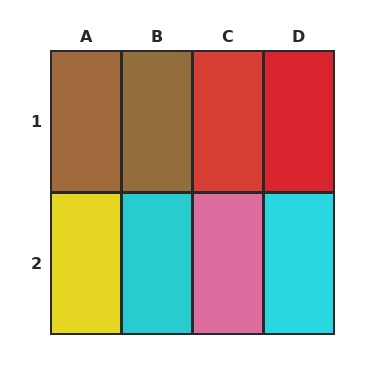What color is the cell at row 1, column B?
Brown.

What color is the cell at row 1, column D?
Red.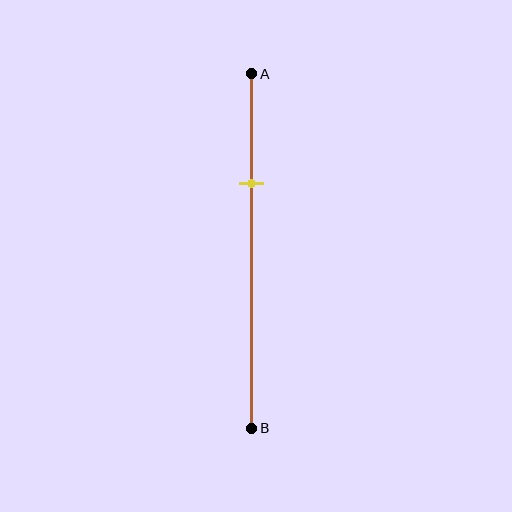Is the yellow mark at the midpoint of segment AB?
No, the mark is at about 30% from A, not at the 50% midpoint.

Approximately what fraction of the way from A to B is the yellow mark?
The yellow mark is approximately 30% of the way from A to B.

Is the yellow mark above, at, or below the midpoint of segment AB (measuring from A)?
The yellow mark is above the midpoint of segment AB.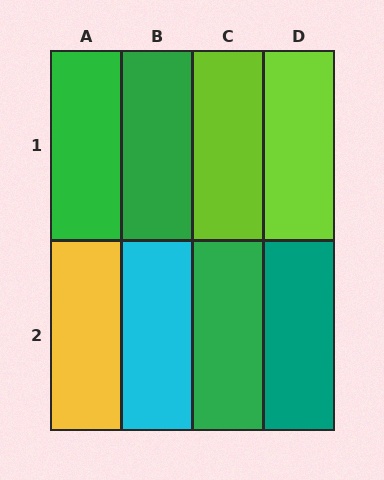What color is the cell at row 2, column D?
Teal.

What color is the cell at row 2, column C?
Green.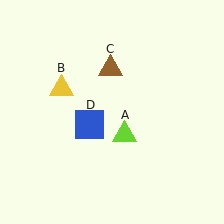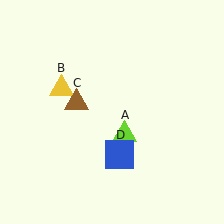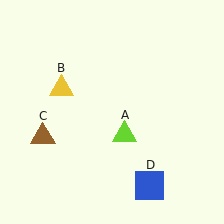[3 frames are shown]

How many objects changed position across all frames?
2 objects changed position: brown triangle (object C), blue square (object D).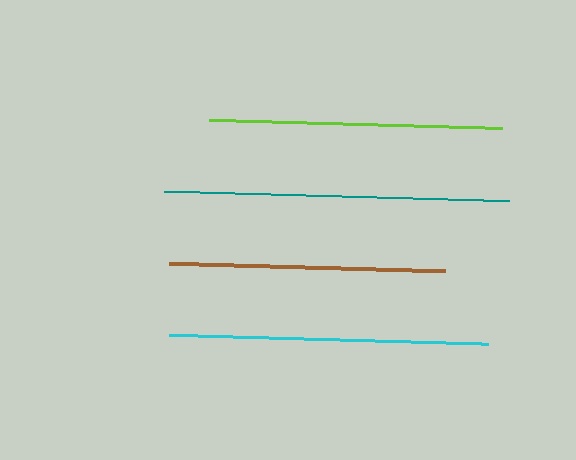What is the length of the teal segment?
The teal segment is approximately 344 pixels long.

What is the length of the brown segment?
The brown segment is approximately 276 pixels long.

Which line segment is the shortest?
The brown line is the shortest at approximately 276 pixels.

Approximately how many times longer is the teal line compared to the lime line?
The teal line is approximately 1.2 times the length of the lime line.